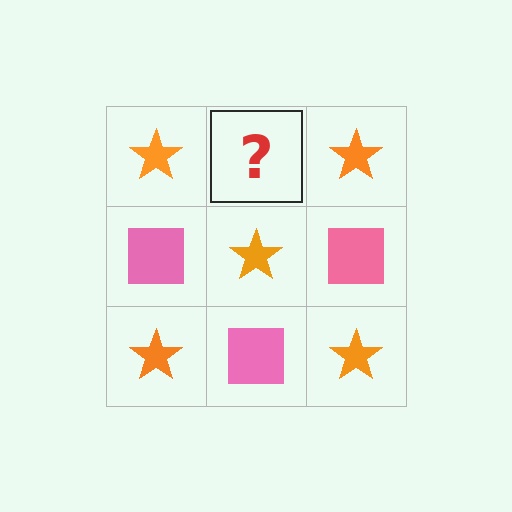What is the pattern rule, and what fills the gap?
The rule is that it alternates orange star and pink square in a checkerboard pattern. The gap should be filled with a pink square.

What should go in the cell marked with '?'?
The missing cell should contain a pink square.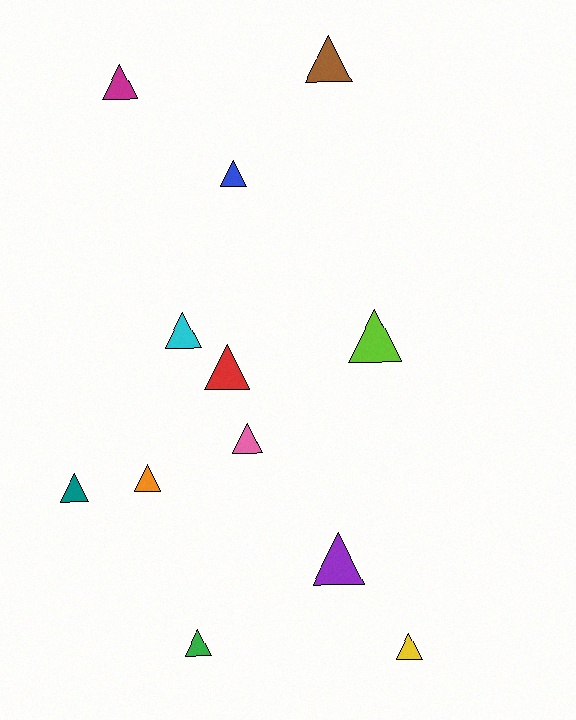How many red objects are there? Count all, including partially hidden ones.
There is 1 red object.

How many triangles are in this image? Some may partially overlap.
There are 12 triangles.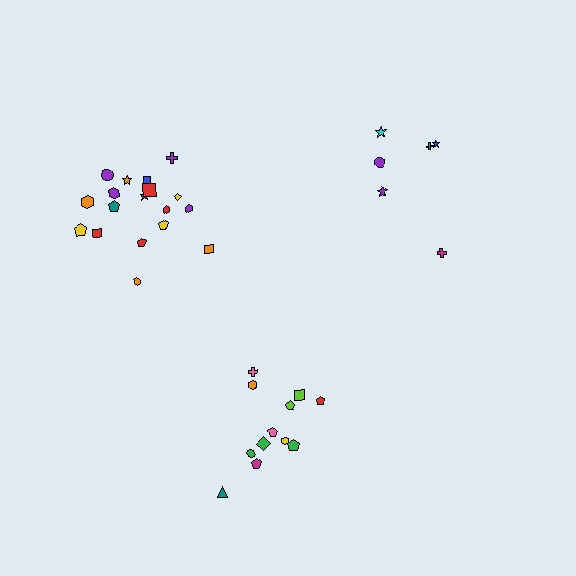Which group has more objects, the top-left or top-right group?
The top-left group.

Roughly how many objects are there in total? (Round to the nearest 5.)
Roughly 35 objects in total.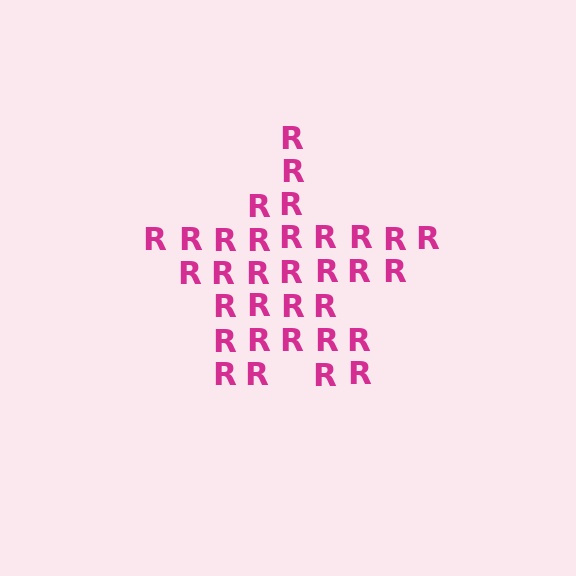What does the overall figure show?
The overall figure shows a star.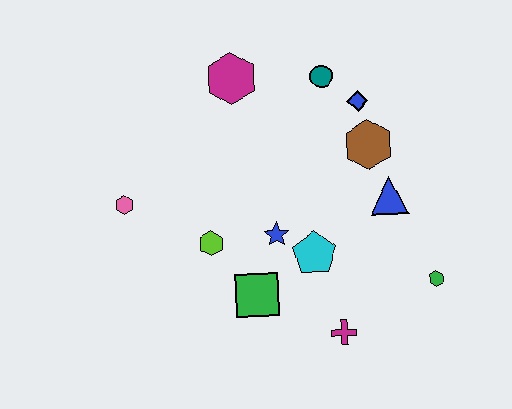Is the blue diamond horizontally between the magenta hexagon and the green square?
No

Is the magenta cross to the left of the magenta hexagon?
No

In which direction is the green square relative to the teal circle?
The green square is below the teal circle.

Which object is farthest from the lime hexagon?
The green hexagon is farthest from the lime hexagon.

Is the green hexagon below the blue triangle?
Yes